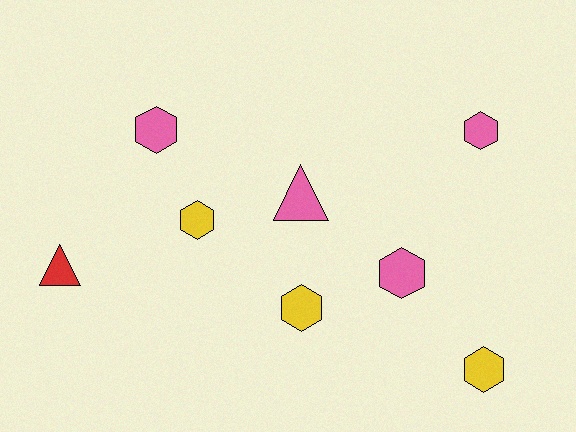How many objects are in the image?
There are 8 objects.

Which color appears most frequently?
Pink, with 4 objects.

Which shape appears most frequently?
Hexagon, with 6 objects.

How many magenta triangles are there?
There are no magenta triangles.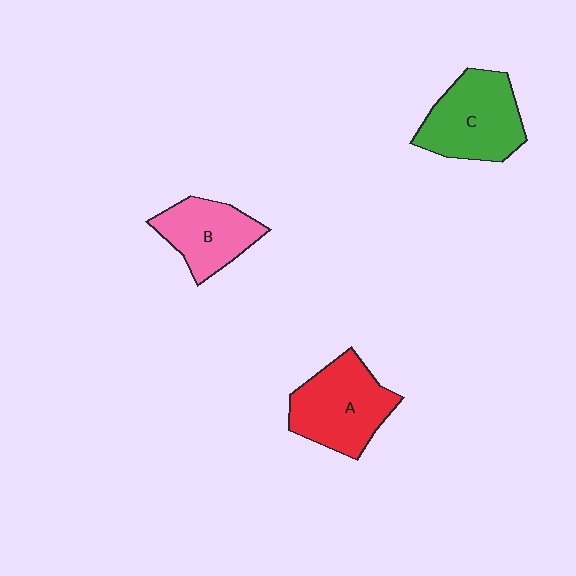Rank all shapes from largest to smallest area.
From largest to smallest: C (green), A (red), B (pink).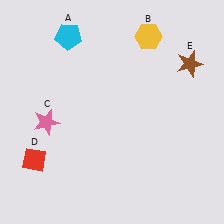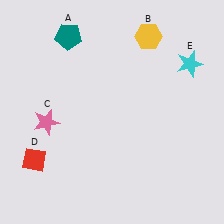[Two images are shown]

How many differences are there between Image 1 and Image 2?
There are 2 differences between the two images.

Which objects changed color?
A changed from cyan to teal. E changed from brown to cyan.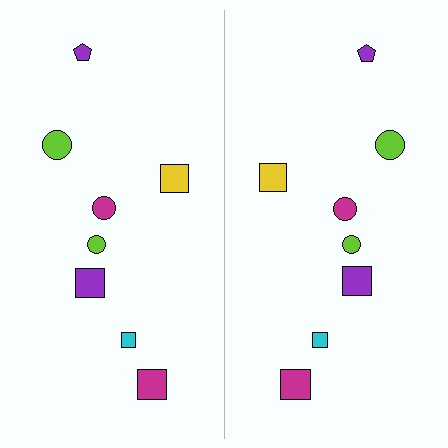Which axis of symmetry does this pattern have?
The pattern has a vertical axis of symmetry running through the center of the image.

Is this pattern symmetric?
Yes, this pattern has bilateral (reflection) symmetry.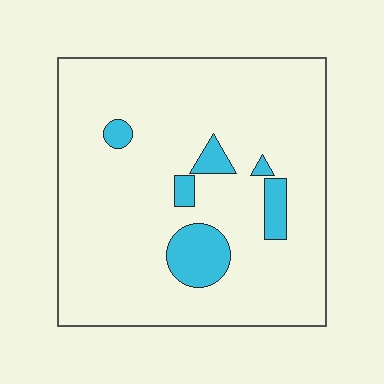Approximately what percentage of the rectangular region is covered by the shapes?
Approximately 10%.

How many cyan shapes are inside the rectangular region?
6.